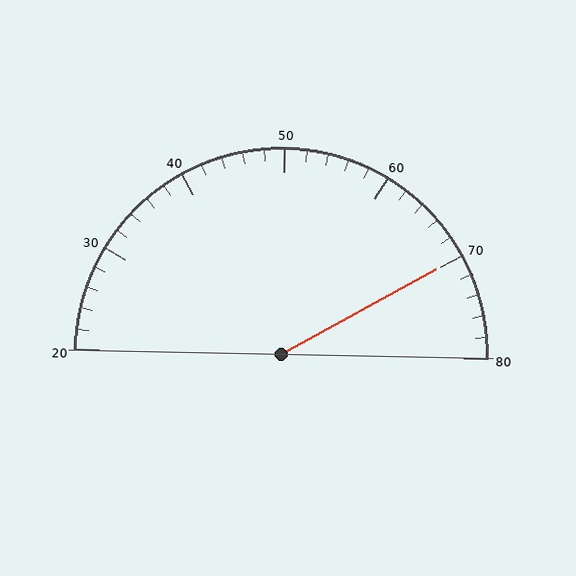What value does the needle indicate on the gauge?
The needle indicates approximately 70.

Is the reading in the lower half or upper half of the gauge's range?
The reading is in the upper half of the range (20 to 80).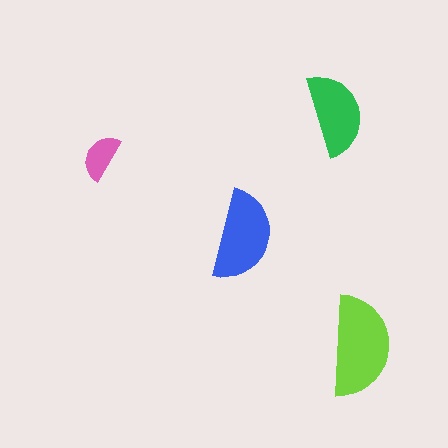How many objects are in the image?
There are 4 objects in the image.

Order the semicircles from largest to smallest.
the lime one, the blue one, the green one, the pink one.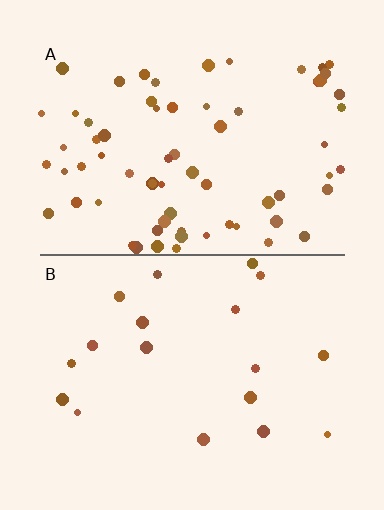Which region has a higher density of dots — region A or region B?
A (the top).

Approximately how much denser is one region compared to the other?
Approximately 3.7× — region A over region B.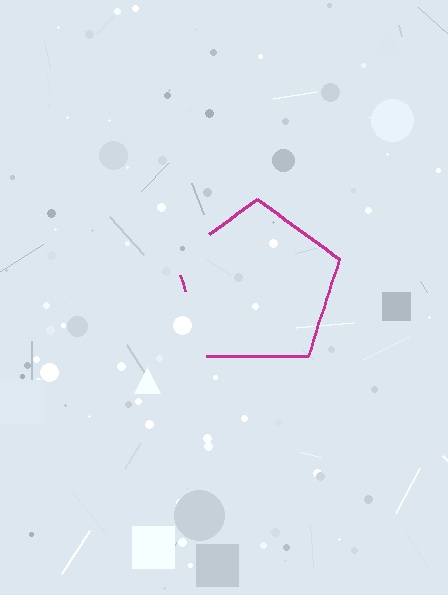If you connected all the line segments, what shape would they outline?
They would outline a pentagon.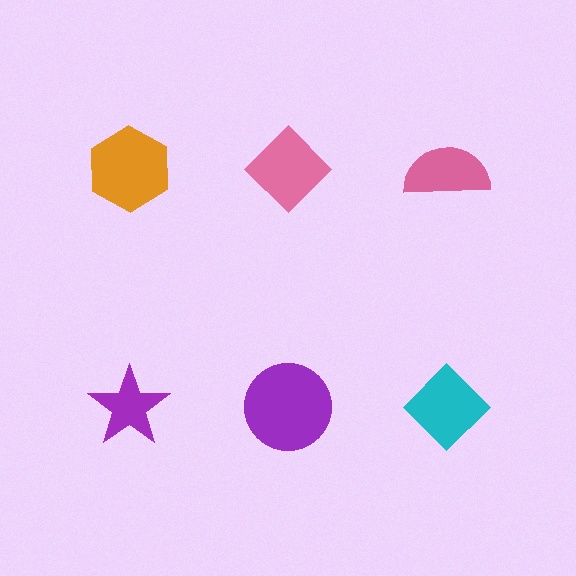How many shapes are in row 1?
3 shapes.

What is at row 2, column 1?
A purple star.